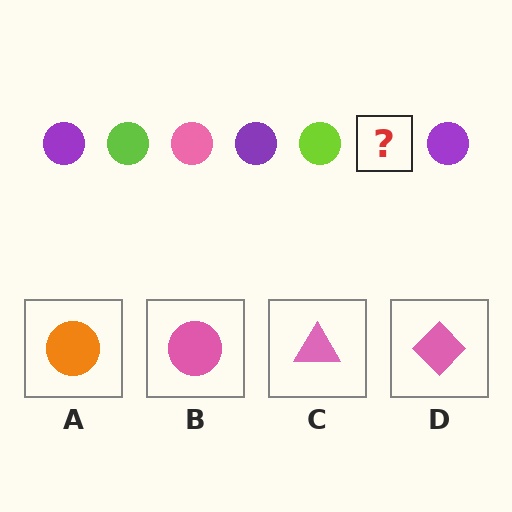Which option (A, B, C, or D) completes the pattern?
B.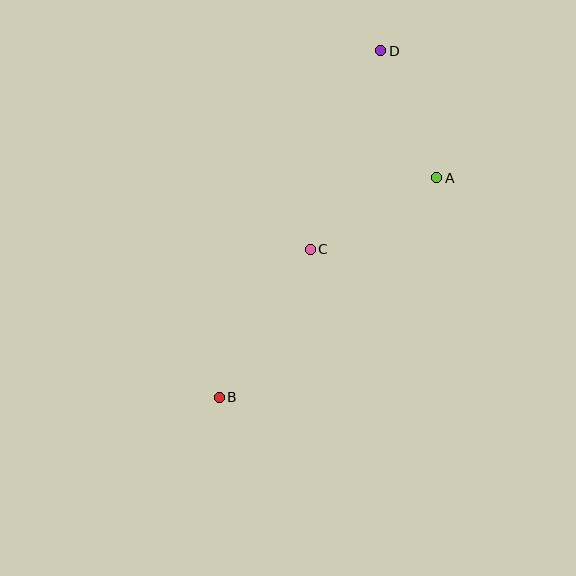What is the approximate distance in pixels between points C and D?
The distance between C and D is approximately 210 pixels.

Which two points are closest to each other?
Points A and D are closest to each other.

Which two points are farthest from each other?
Points B and D are farthest from each other.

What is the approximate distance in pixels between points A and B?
The distance between A and B is approximately 309 pixels.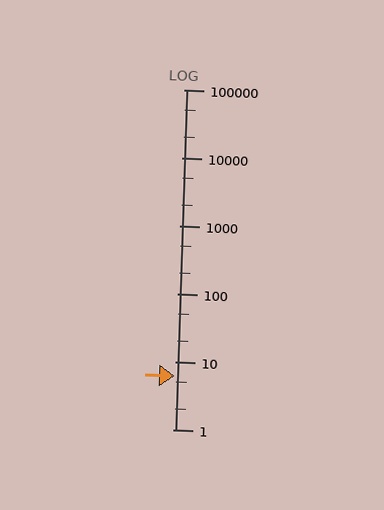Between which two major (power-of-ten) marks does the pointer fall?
The pointer is between 1 and 10.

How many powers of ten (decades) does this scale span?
The scale spans 5 decades, from 1 to 100000.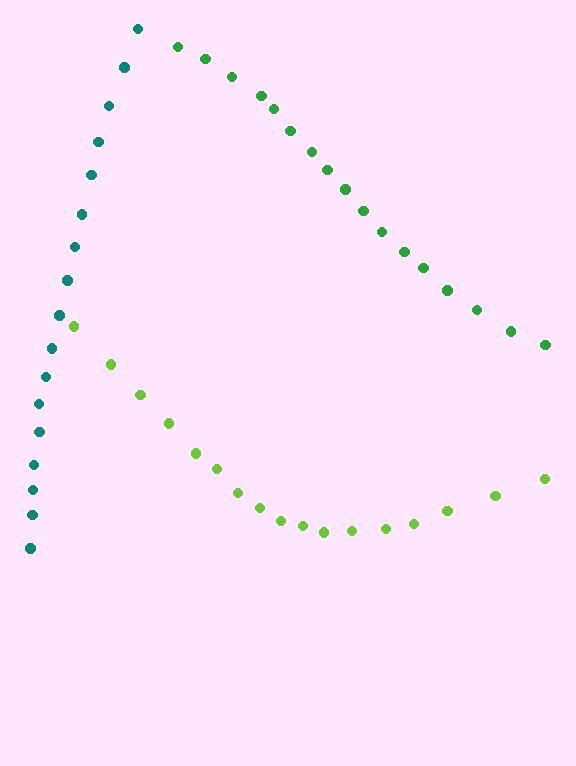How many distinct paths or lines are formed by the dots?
There are 3 distinct paths.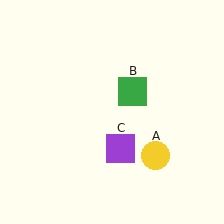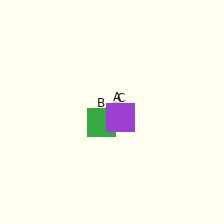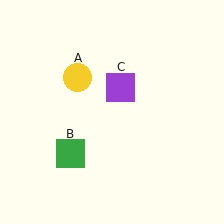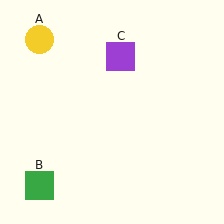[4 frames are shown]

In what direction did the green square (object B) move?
The green square (object B) moved down and to the left.